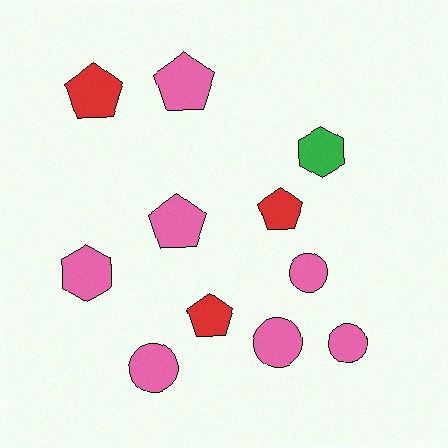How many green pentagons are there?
There are no green pentagons.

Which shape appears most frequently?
Pentagon, with 5 objects.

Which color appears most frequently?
Pink, with 7 objects.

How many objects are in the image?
There are 11 objects.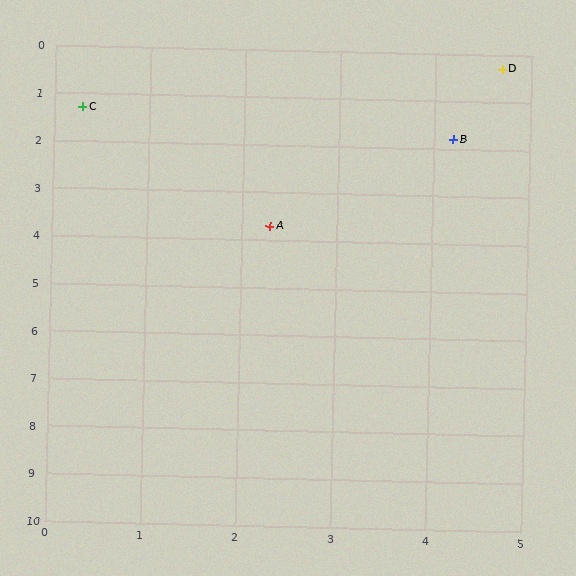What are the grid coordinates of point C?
Point C is at approximately (0.3, 1.3).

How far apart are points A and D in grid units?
Points A and D are about 4.2 grid units apart.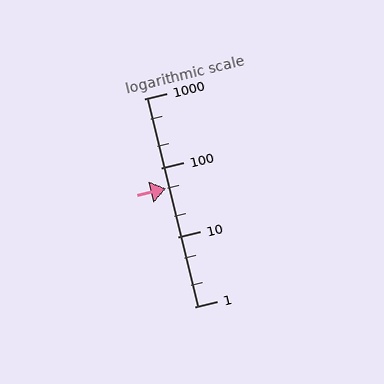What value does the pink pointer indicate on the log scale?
The pointer indicates approximately 51.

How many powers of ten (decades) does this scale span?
The scale spans 3 decades, from 1 to 1000.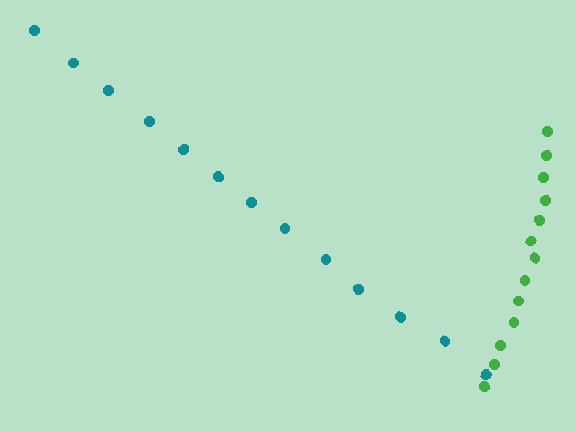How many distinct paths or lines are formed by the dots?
There are 2 distinct paths.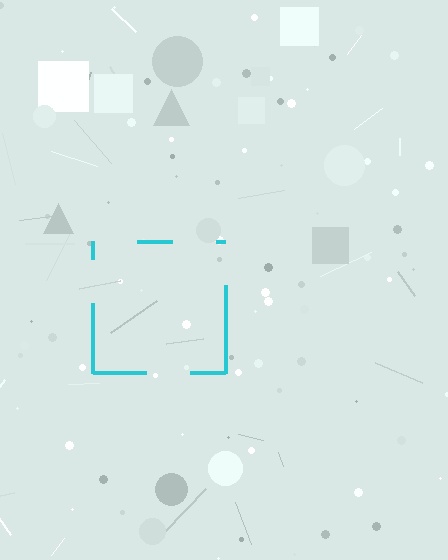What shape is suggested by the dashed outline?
The dashed outline suggests a square.